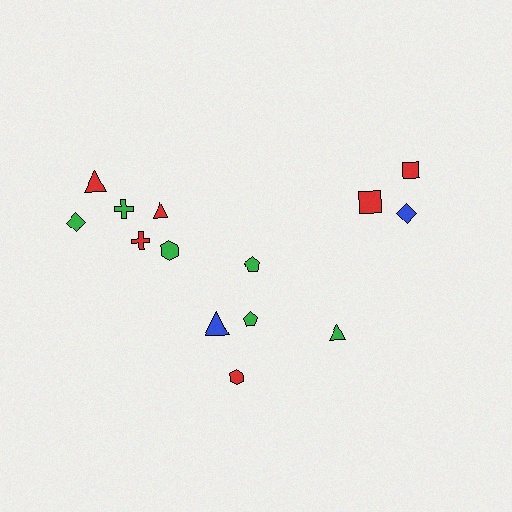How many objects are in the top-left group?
There are 6 objects.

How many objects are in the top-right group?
There are 3 objects.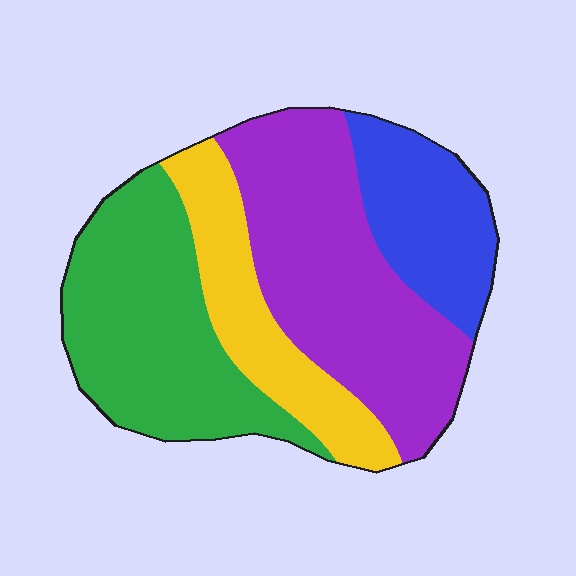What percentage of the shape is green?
Green takes up between a sixth and a third of the shape.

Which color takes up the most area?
Purple, at roughly 35%.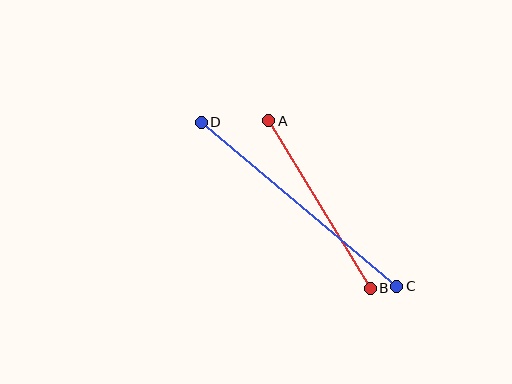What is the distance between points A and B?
The distance is approximately 196 pixels.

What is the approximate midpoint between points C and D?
The midpoint is at approximately (299, 204) pixels.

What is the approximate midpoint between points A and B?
The midpoint is at approximately (319, 205) pixels.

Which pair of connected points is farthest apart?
Points C and D are farthest apart.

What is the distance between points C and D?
The distance is approximately 255 pixels.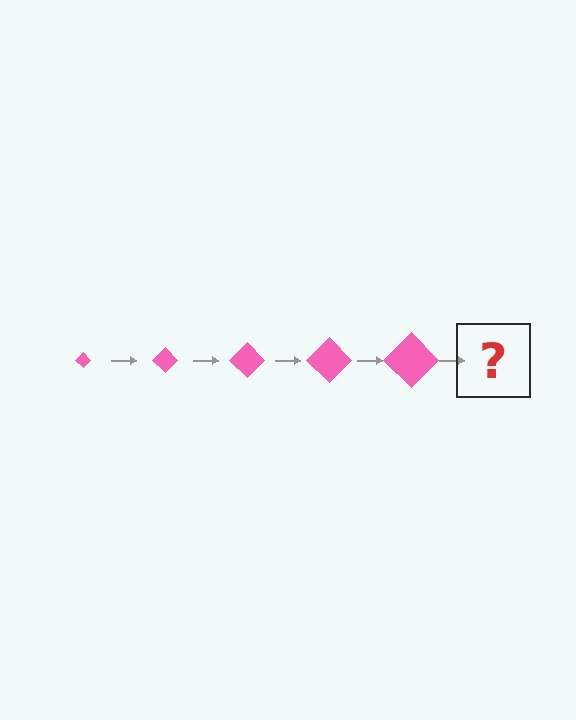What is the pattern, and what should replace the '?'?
The pattern is that the diamond gets progressively larger each step. The '?' should be a pink diamond, larger than the previous one.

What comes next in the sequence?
The next element should be a pink diamond, larger than the previous one.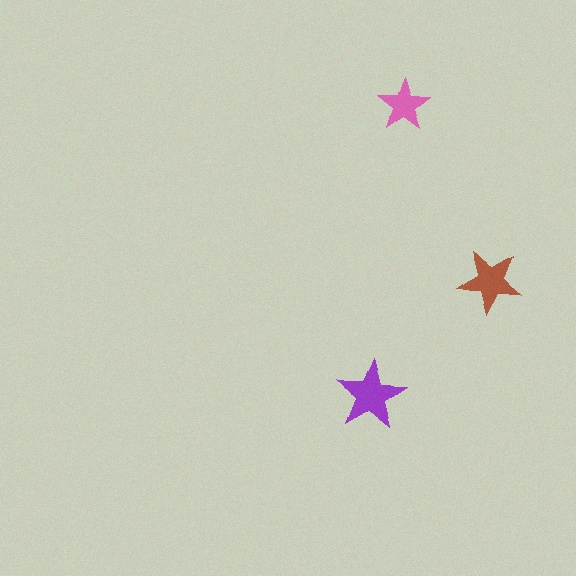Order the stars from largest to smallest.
the purple one, the brown one, the pink one.